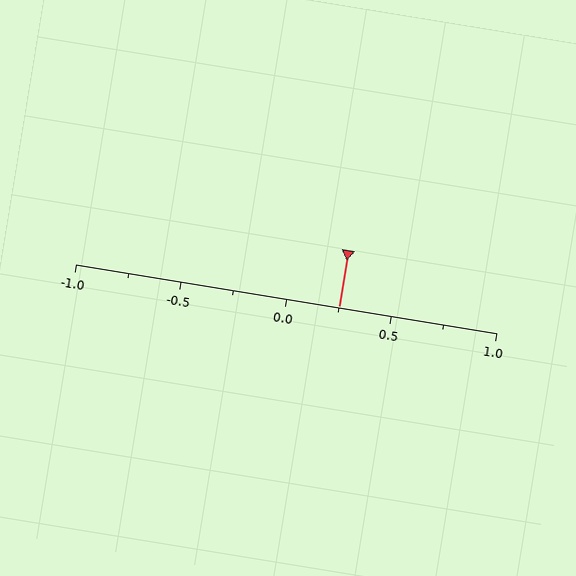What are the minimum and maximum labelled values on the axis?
The axis runs from -1.0 to 1.0.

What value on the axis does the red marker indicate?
The marker indicates approximately 0.25.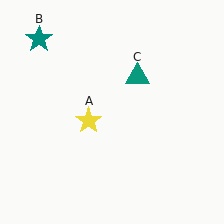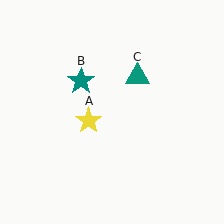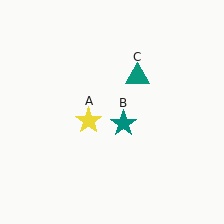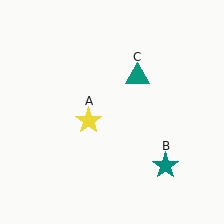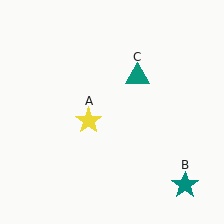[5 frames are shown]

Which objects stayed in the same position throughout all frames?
Yellow star (object A) and teal triangle (object C) remained stationary.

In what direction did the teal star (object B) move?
The teal star (object B) moved down and to the right.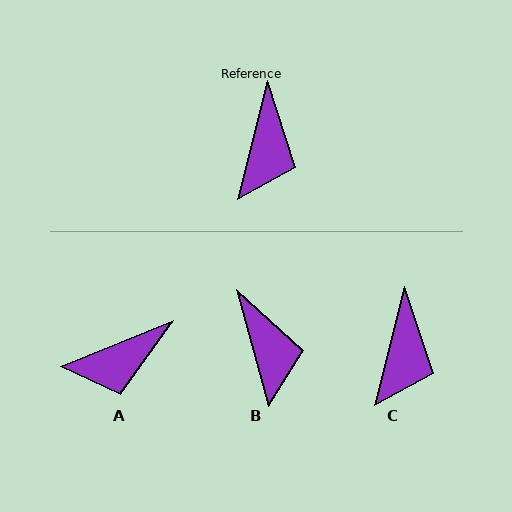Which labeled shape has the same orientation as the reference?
C.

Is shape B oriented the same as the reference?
No, it is off by about 29 degrees.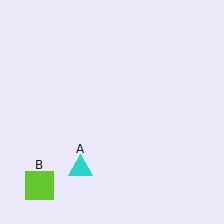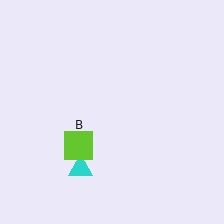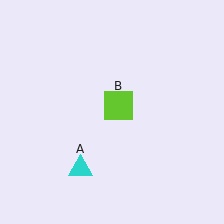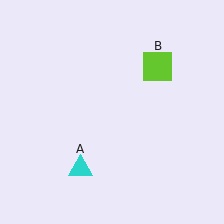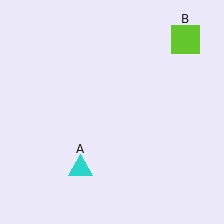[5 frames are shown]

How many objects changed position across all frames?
1 object changed position: lime square (object B).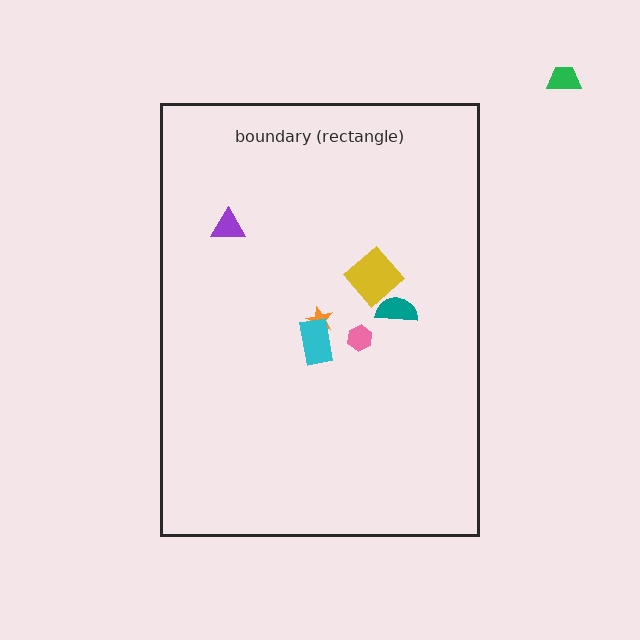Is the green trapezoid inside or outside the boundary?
Outside.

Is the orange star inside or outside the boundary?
Inside.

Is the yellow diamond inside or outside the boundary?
Inside.